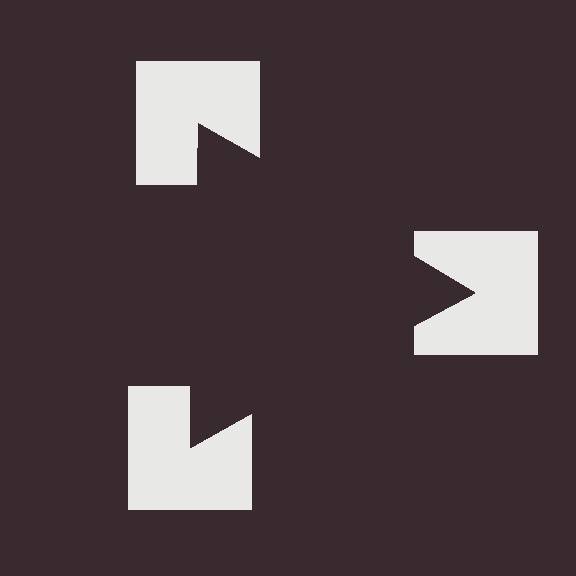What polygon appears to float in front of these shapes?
An illusory triangle — its edges are inferred from the aligned wedge cuts in the notched squares, not physically drawn.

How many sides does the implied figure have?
3 sides.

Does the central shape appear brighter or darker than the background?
It typically appears slightly darker than the background, even though no actual brightness change is drawn.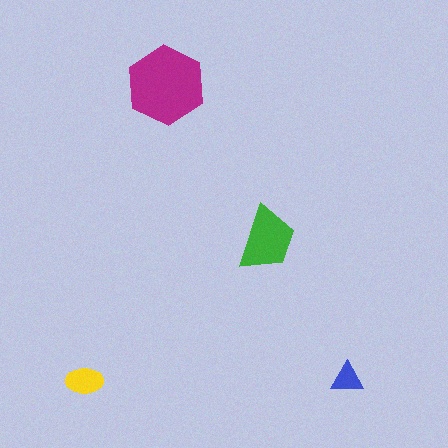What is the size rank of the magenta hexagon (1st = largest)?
1st.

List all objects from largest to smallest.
The magenta hexagon, the green trapezoid, the yellow ellipse, the blue triangle.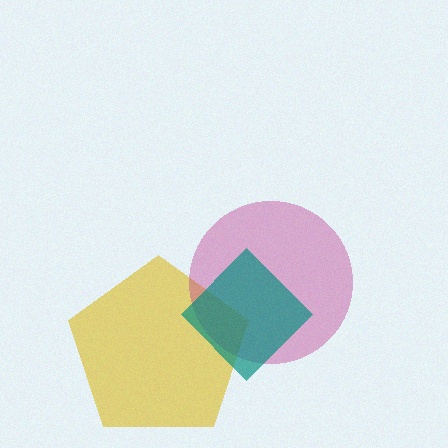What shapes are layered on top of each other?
The layered shapes are: a yellow pentagon, a magenta circle, a teal diamond.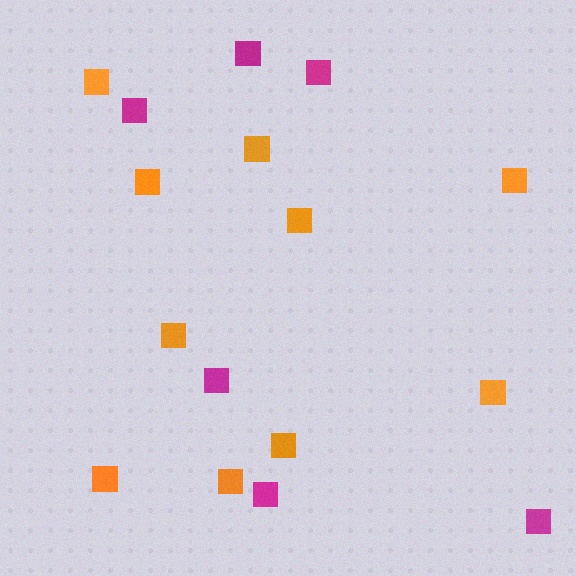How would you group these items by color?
There are 2 groups: one group of orange squares (10) and one group of magenta squares (6).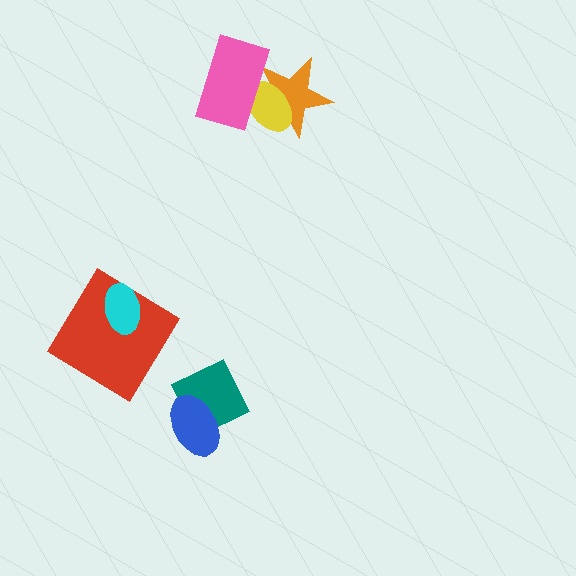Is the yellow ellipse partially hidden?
Yes, it is partially covered by another shape.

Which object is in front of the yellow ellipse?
The pink rectangle is in front of the yellow ellipse.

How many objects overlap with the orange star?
2 objects overlap with the orange star.